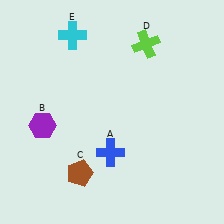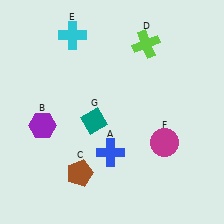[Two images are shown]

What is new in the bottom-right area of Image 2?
A magenta circle (F) was added in the bottom-right area of Image 2.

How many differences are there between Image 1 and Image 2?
There are 2 differences between the two images.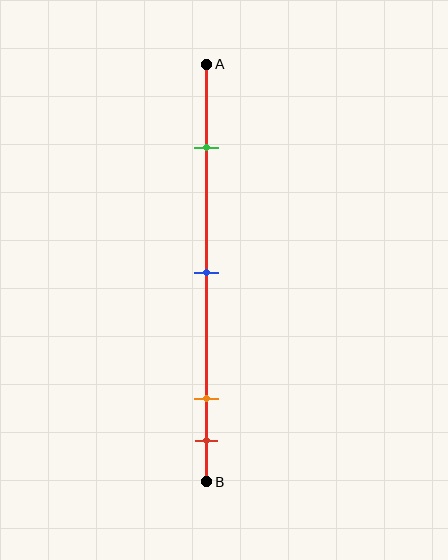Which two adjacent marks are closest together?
The orange and red marks are the closest adjacent pair.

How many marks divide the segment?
There are 4 marks dividing the segment.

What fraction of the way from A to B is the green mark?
The green mark is approximately 20% (0.2) of the way from A to B.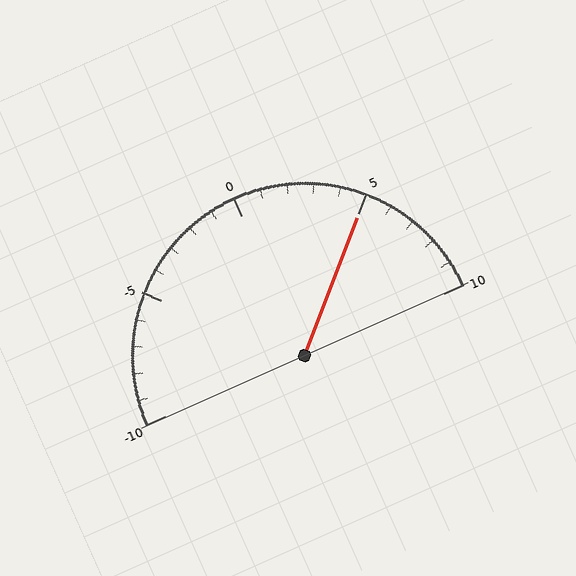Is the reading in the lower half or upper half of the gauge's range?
The reading is in the upper half of the range (-10 to 10).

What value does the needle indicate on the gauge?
The needle indicates approximately 5.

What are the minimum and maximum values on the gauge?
The gauge ranges from -10 to 10.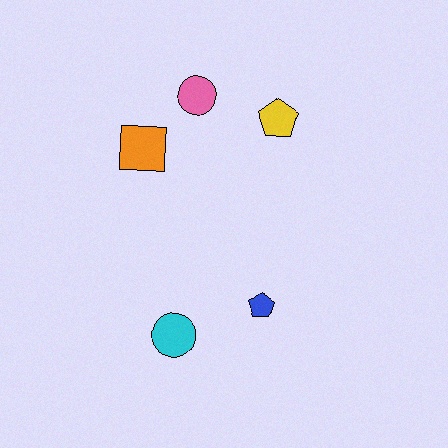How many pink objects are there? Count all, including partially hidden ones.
There is 1 pink object.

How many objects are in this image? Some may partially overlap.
There are 5 objects.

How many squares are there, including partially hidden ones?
There is 1 square.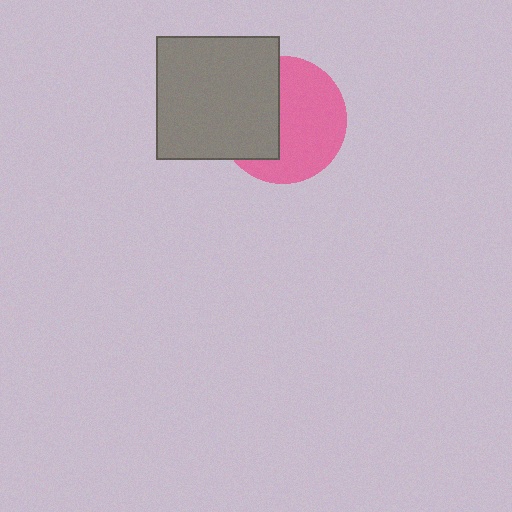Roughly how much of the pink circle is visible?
About half of it is visible (roughly 60%).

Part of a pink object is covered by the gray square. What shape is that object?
It is a circle.